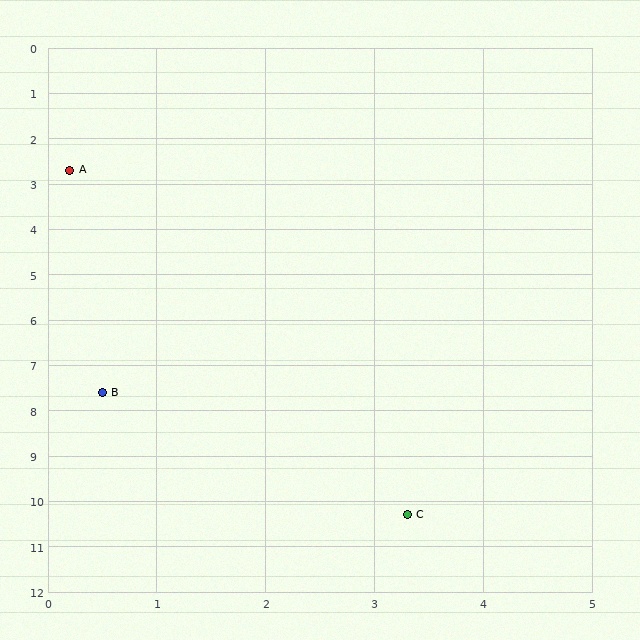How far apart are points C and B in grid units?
Points C and B are about 3.9 grid units apart.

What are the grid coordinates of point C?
Point C is at approximately (3.3, 10.3).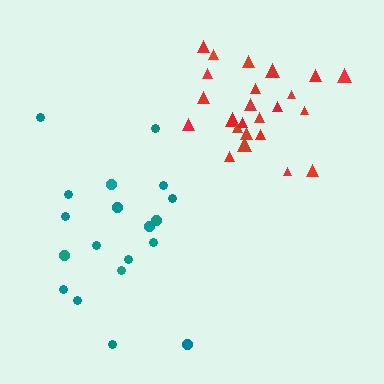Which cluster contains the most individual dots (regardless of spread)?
Red (24).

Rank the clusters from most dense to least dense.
red, teal.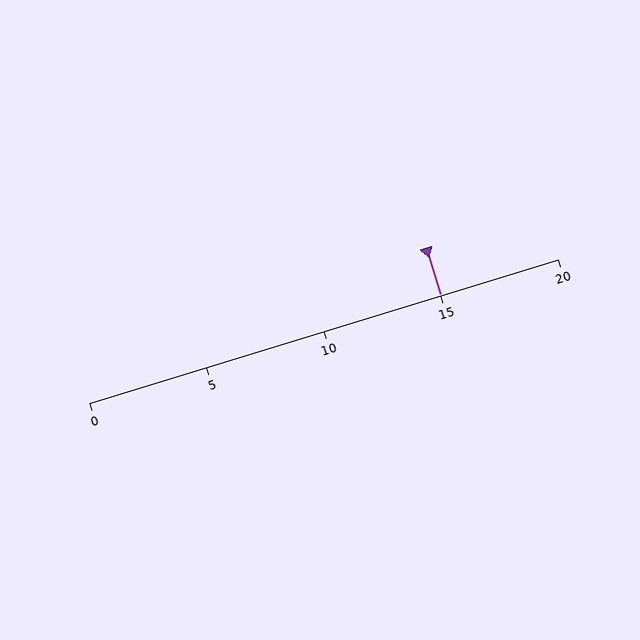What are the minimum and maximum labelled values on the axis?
The axis runs from 0 to 20.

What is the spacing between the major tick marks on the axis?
The major ticks are spaced 5 apart.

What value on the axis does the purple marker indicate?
The marker indicates approximately 15.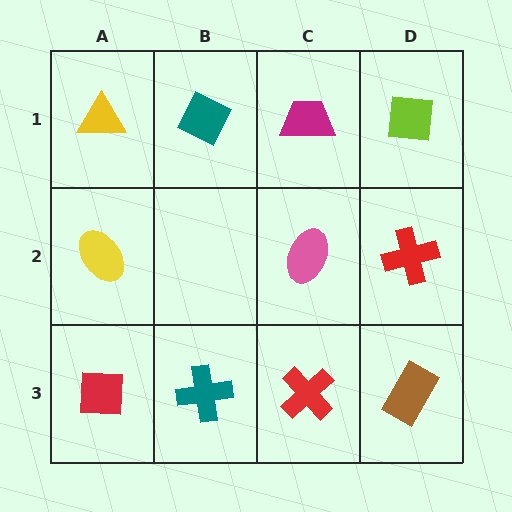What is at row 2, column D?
A red cross.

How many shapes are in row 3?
4 shapes.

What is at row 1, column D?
A lime square.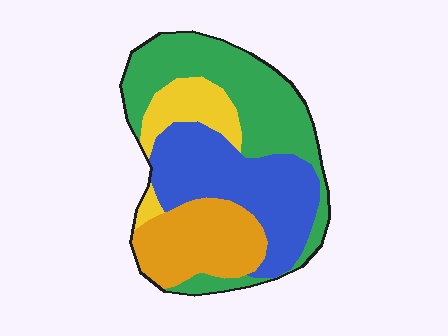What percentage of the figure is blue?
Blue takes up between a quarter and a half of the figure.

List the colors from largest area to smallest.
From largest to smallest: green, blue, orange, yellow.